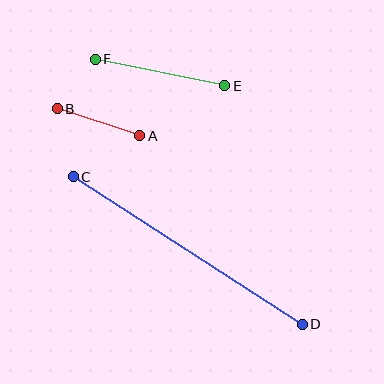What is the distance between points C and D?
The distance is approximately 272 pixels.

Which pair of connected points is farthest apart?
Points C and D are farthest apart.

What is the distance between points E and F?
The distance is approximately 132 pixels.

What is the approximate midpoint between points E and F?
The midpoint is at approximately (160, 73) pixels.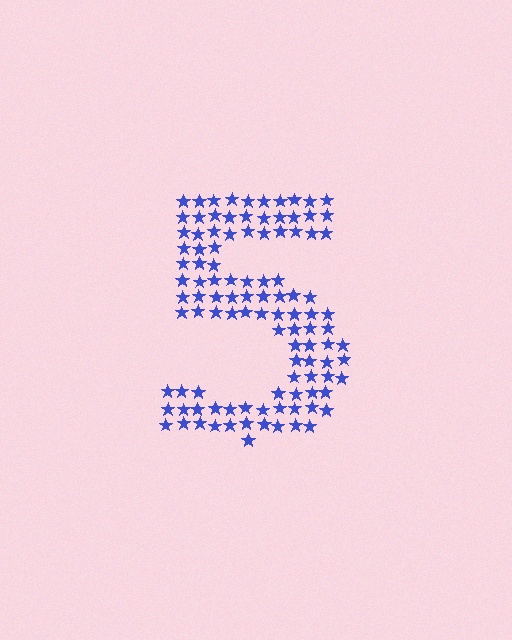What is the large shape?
The large shape is the digit 5.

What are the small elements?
The small elements are stars.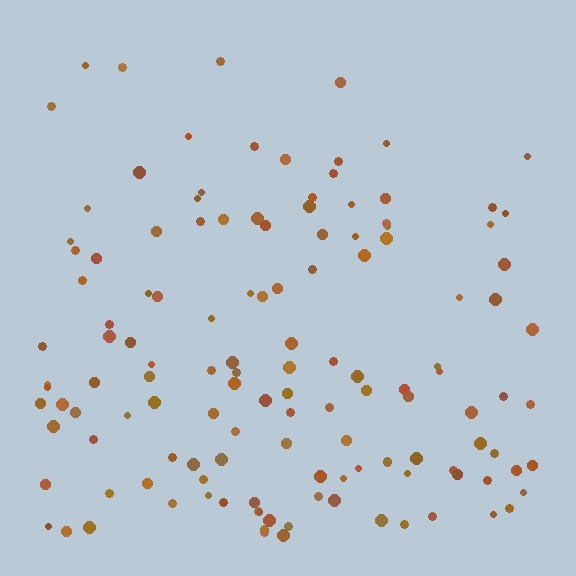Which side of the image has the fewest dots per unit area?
The top.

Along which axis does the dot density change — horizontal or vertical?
Vertical.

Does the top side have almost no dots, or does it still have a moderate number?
Still a moderate number, just noticeably fewer than the bottom.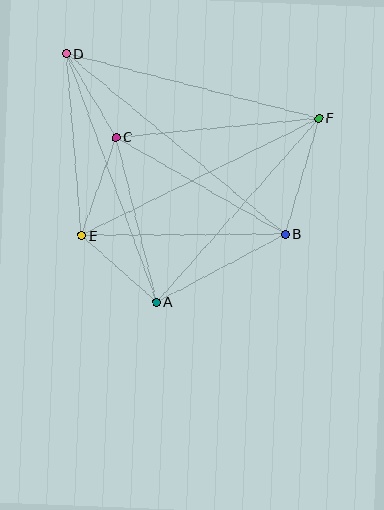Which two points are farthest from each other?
Points B and D are farthest from each other.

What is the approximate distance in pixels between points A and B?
The distance between A and B is approximately 146 pixels.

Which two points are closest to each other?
Points C and D are closest to each other.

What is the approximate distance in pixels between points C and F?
The distance between C and F is approximately 204 pixels.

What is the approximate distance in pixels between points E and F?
The distance between E and F is approximately 265 pixels.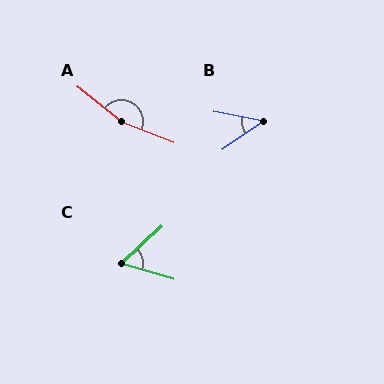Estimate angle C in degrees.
Approximately 59 degrees.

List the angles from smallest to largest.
B (46°), C (59°), A (163°).